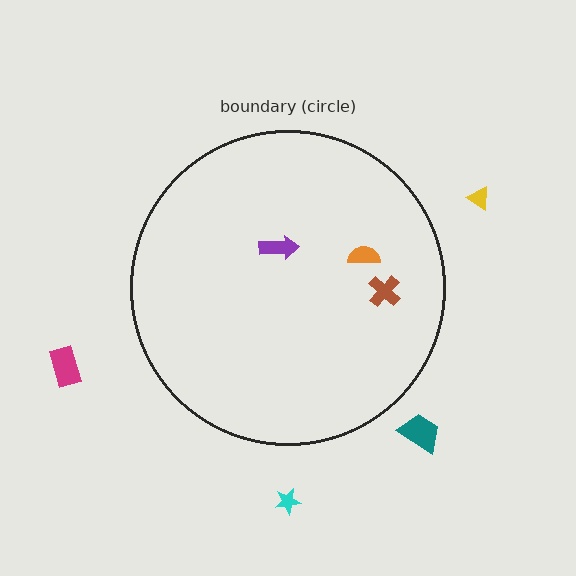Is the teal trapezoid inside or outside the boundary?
Outside.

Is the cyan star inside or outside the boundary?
Outside.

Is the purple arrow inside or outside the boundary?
Inside.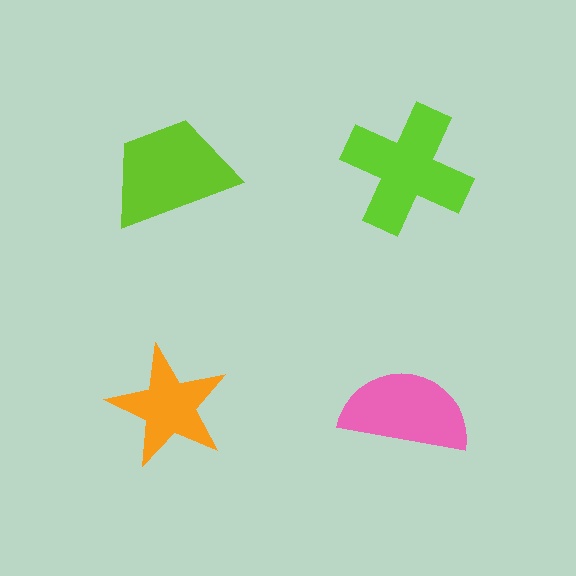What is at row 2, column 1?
An orange star.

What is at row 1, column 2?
A lime cross.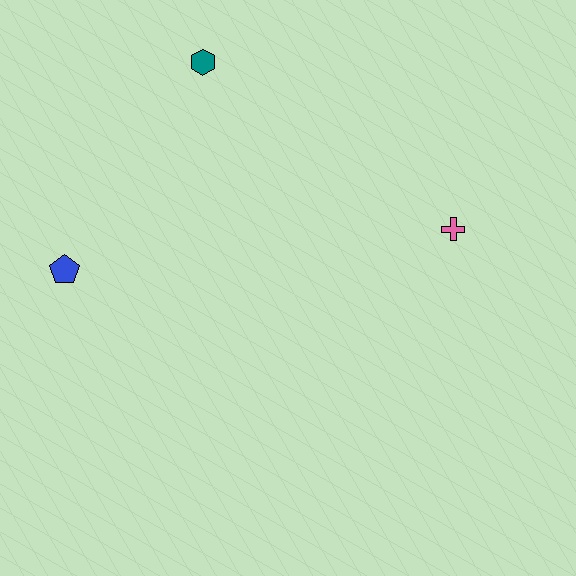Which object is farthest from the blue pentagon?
The pink cross is farthest from the blue pentagon.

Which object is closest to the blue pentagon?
The teal hexagon is closest to the blue pentagon.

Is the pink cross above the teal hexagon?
No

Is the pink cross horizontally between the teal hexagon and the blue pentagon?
No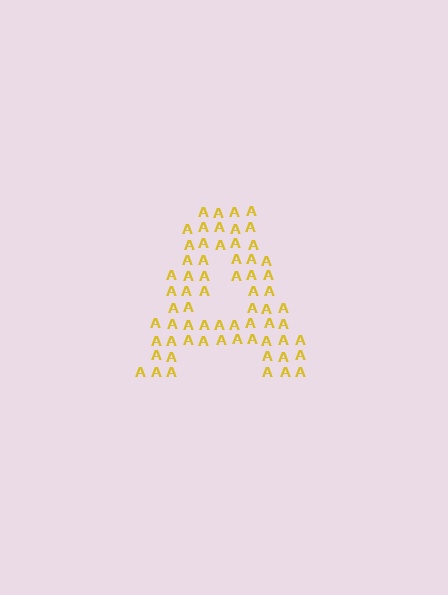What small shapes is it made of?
It is made of small letter A's.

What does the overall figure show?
The overall figure shows the letter A.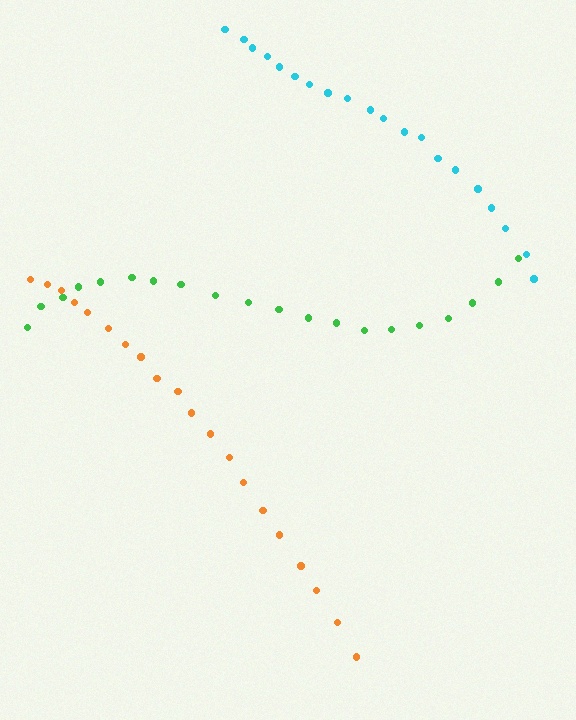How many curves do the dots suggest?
There are 3 distinct paths.